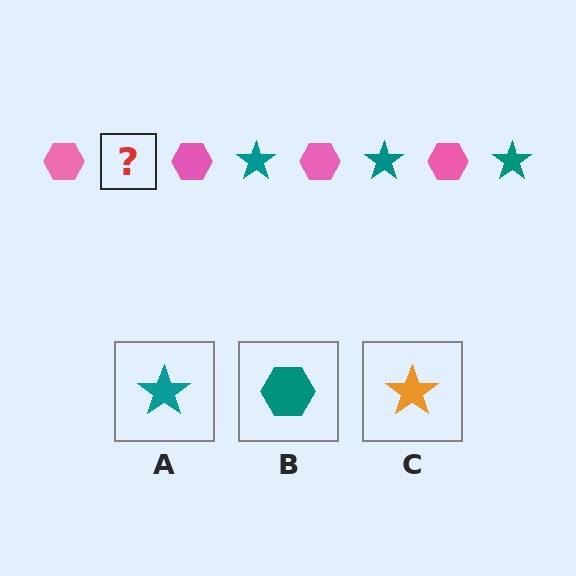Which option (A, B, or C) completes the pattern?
A.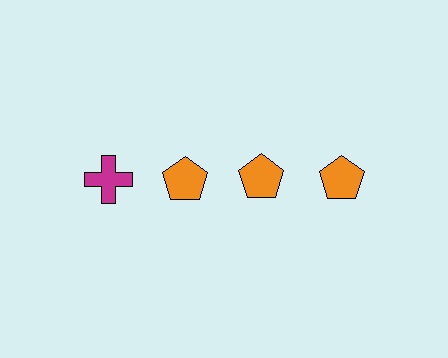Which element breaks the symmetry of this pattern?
The magenta cross in the top row, leftmost column breaks the symmetry. All other shapes are orange pentagons.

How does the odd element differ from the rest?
It differs in both color (magenta instead of orange) and shape (cross instead of pentagon).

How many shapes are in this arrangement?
There are 4 shapes arranged in a grid pattern.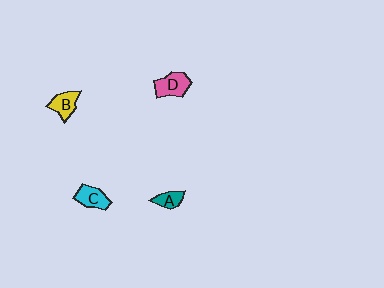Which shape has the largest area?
Shape D (pink).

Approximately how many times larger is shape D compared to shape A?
Approximately 1.7 times.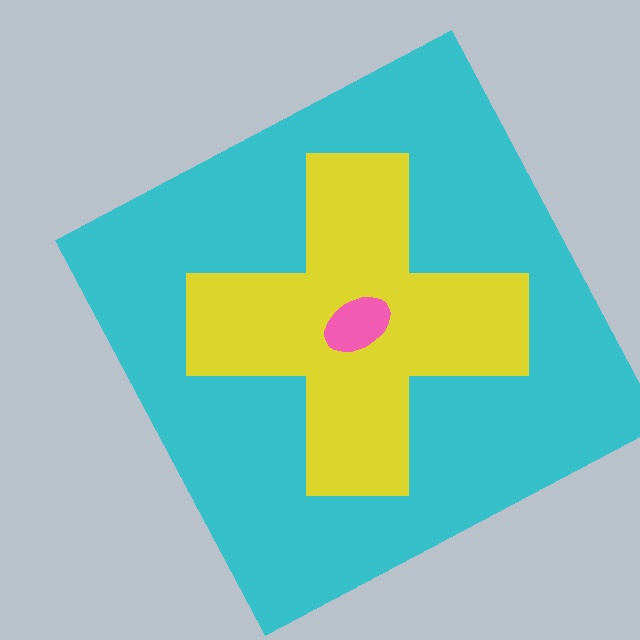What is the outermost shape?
The cyan square.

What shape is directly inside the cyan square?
The yellow cross.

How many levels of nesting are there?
3.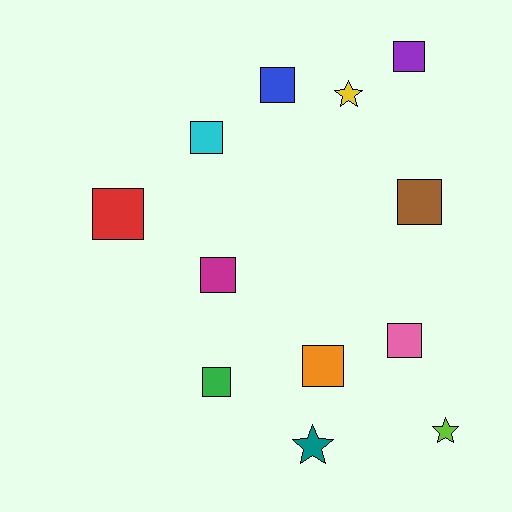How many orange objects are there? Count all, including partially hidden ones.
There is 1 orange object.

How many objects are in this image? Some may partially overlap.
There are 12 objects.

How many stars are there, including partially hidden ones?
There are 3 stars.